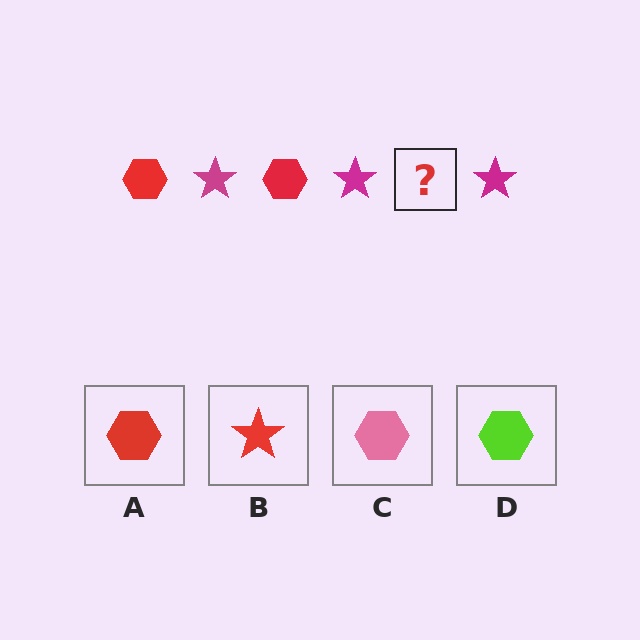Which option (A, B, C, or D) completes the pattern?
A.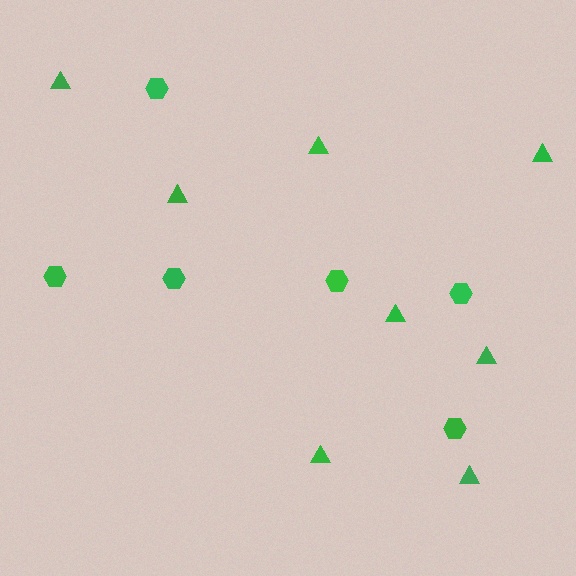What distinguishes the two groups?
There are 2 groups: one group of triangles (8) and one group of hexagons (6).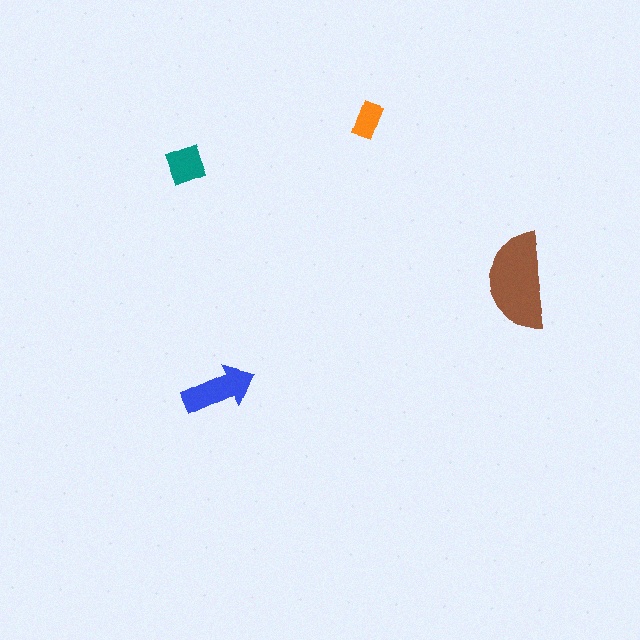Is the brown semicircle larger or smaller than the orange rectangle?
Larger.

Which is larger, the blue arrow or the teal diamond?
The blue arrow.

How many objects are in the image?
There are 4 objects in the image.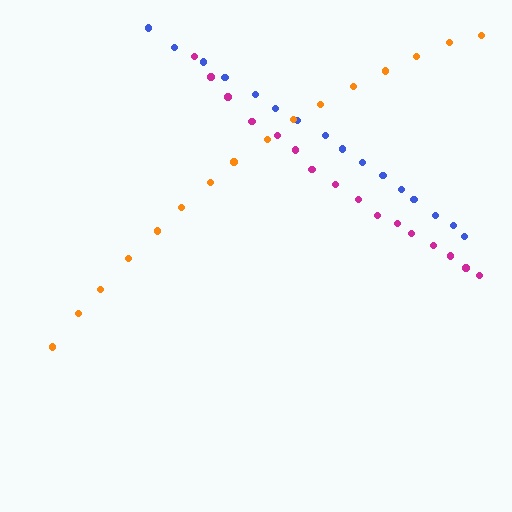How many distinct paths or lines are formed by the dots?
There are 3 distinct paths.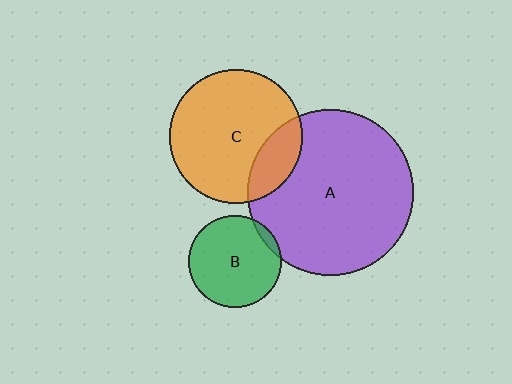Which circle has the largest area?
Circle A (purple).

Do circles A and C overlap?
Yes.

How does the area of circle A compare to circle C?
Approximately 1.6 times.